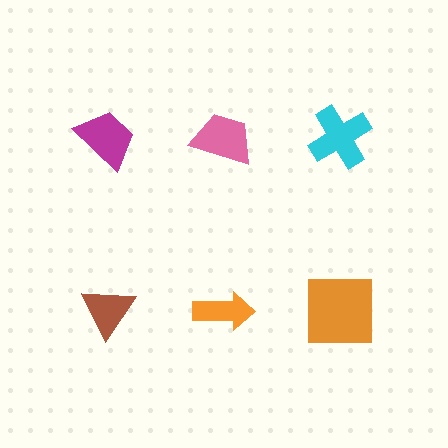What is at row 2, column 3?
An orange square.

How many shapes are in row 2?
3 shapes.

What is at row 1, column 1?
A magenta trapezoid.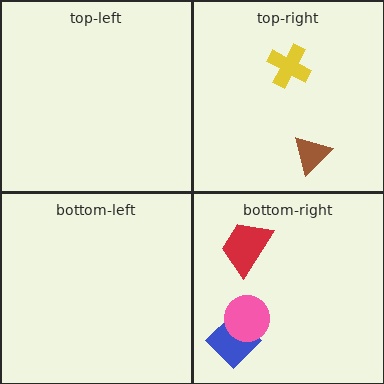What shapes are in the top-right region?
The brown triangle, the yellow cross.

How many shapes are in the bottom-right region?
3.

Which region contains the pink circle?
The bottom-right region.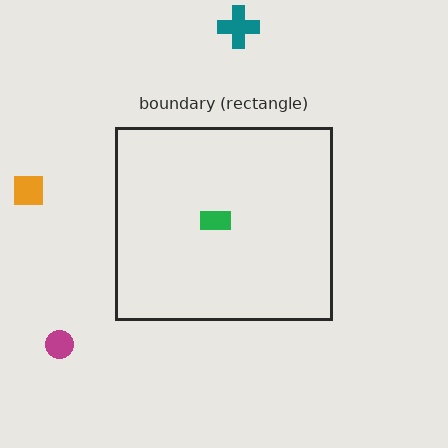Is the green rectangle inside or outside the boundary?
Inside.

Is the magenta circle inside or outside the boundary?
Outside.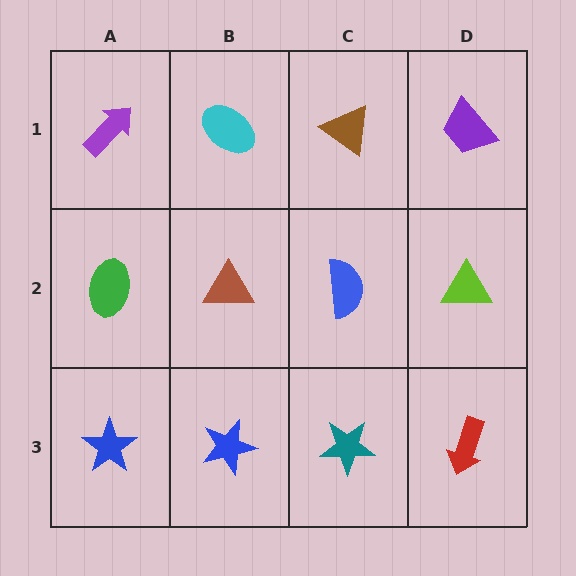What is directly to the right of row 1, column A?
A cyan ellipse.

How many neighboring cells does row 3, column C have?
3.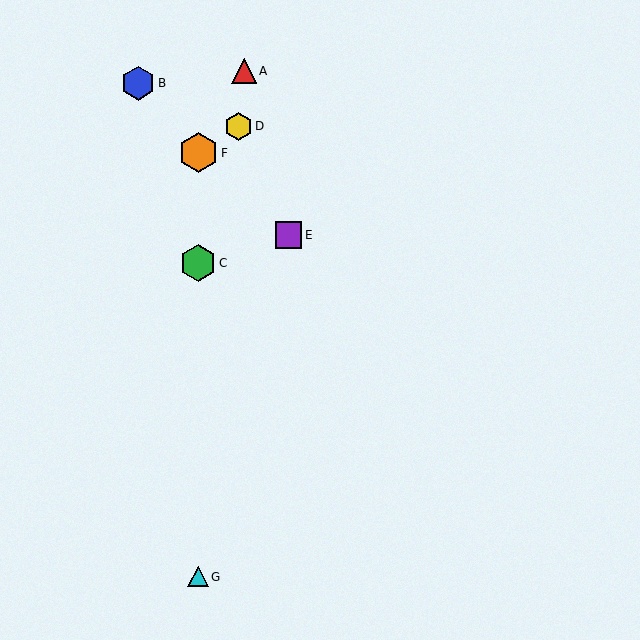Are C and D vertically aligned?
No, C is at x≈198 and D is at x≈238.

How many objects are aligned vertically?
3 objects (C, F, G) are aligned vertically.